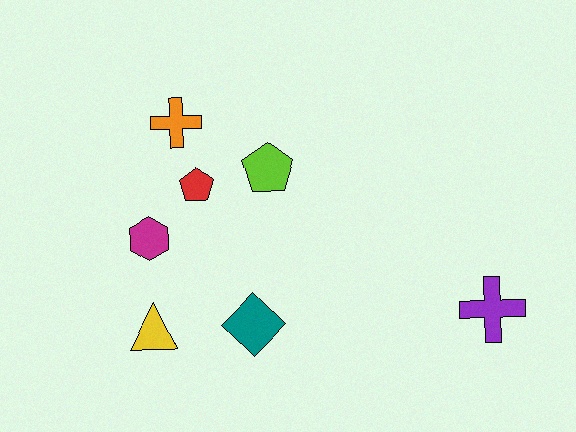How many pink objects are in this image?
There are no pink objects.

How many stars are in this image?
There are no stars.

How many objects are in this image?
There are 7 objects.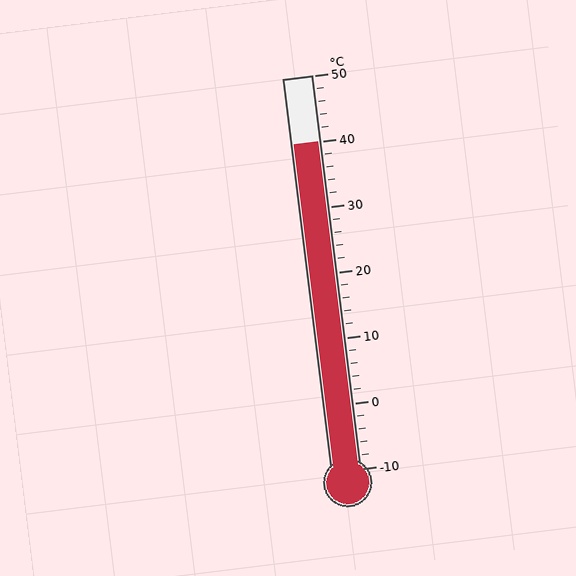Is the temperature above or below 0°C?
The temperature is above 0°C.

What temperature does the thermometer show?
The thermometer shows approximately 40°C.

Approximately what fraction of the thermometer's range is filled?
The thermometer is filled to approximately 85% of its range.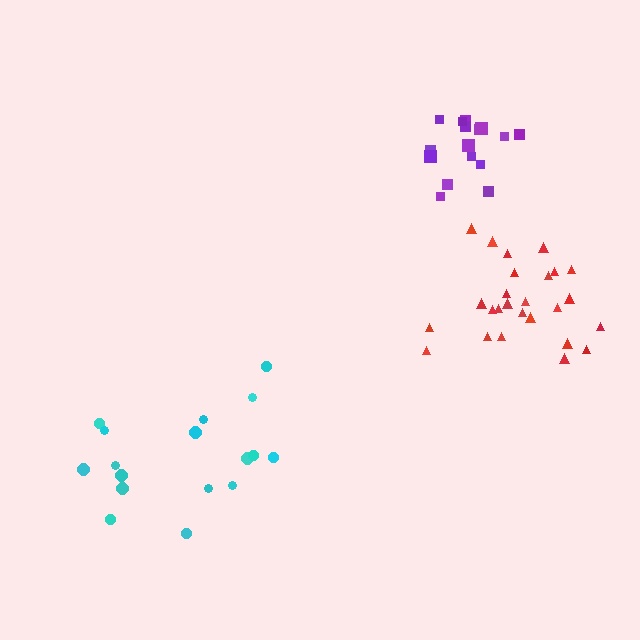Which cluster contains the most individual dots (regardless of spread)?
Red (26).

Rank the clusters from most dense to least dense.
purple, red, cyan.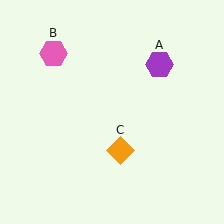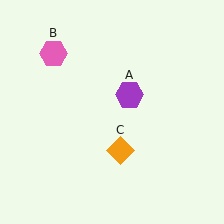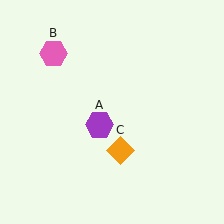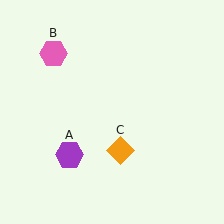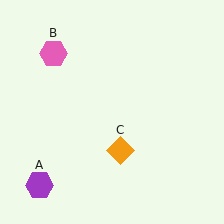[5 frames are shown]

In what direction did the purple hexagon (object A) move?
The purple hexagon (object A) moved down and to the left.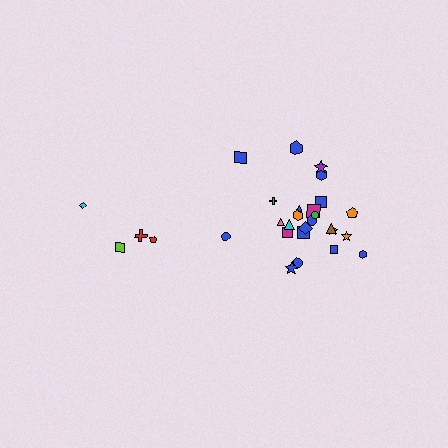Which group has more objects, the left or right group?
The right group.